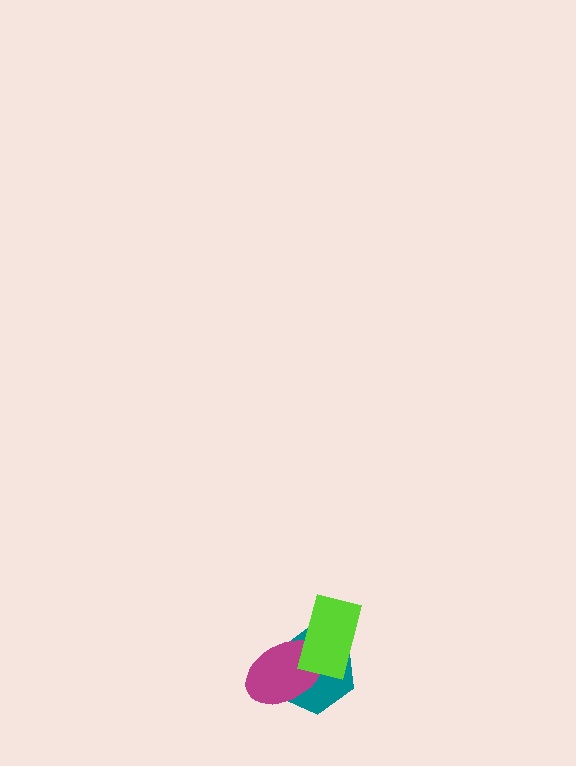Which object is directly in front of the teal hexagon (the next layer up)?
The magenta ellipse is directly in front of the teal hexagon.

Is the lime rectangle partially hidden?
No, no other shape covers it.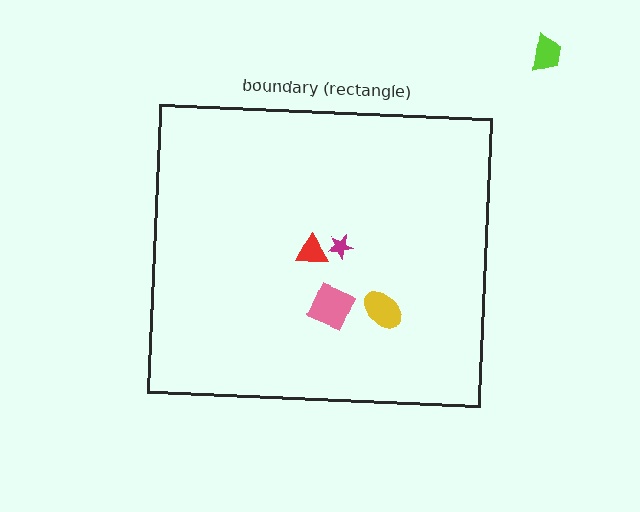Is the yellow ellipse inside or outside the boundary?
Inside.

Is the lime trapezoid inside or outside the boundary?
Outside.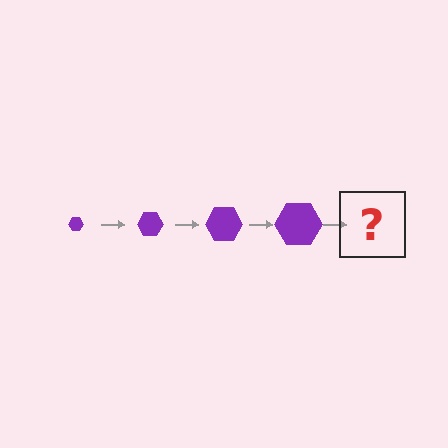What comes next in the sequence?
The next element should be a purple hexagon, larger than the previous one.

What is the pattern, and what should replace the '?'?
The pattern is that the hexagon gets progressively larger each step. The '?' should be a purple hexagon, larger than the previous one.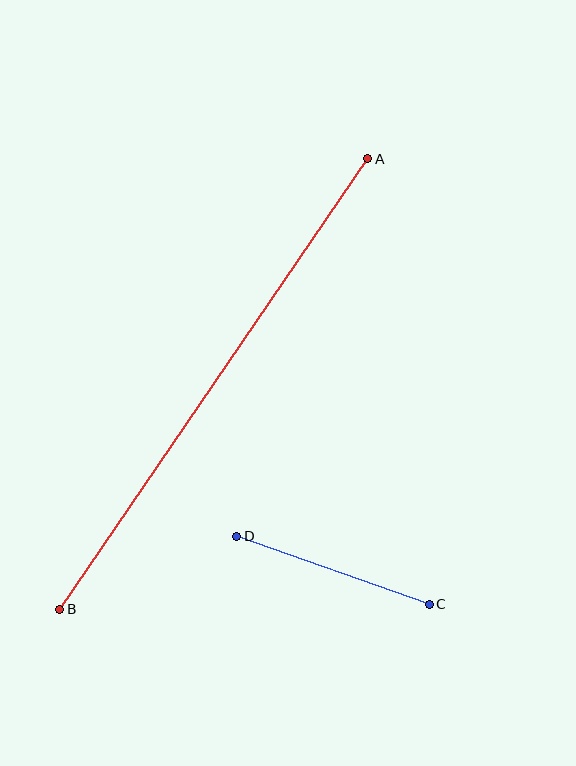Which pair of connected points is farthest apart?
Points A and B are farthest apart.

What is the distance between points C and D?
The distance is approximately 204 pixels.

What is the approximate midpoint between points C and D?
The midpoint is at approximately (333, 570) pixels.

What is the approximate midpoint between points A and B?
The midpoint is at approximately (214, 384) pixels.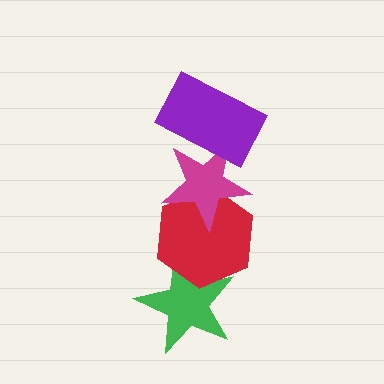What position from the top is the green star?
The green star is 4th from the top.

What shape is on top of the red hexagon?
The magenta star is on top of the red hexagon.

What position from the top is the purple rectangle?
The purple rectangle is 1st from the top.